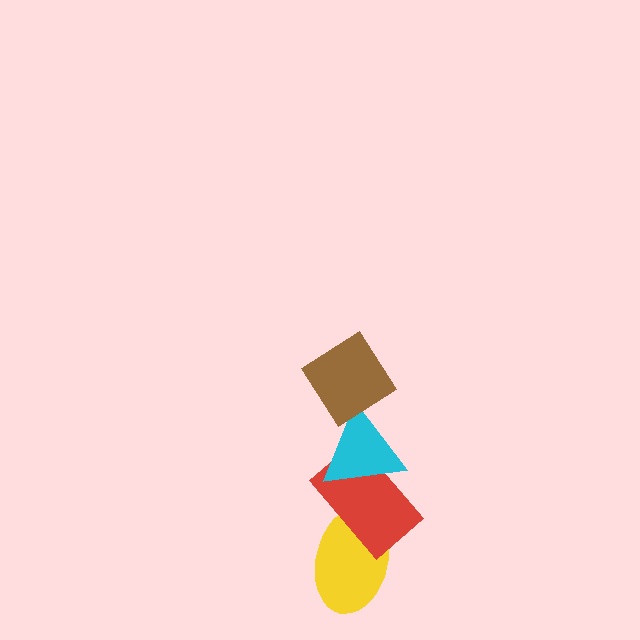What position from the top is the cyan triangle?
The cyan triangle is 2nd from the top.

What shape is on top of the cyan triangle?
The brown diamond is on top of the cyan triangle.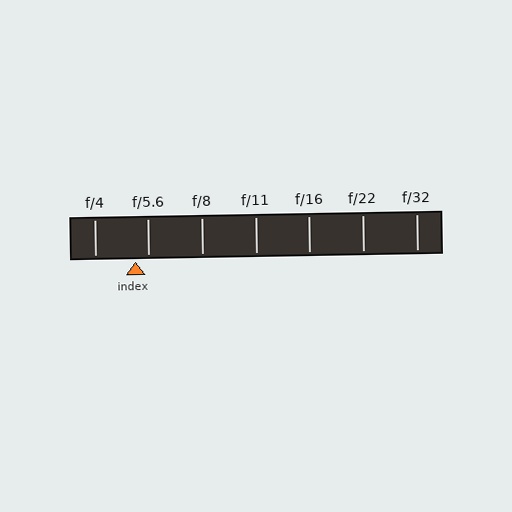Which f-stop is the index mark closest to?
The index mark is closest to f/5.6.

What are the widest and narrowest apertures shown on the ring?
The widest aperture shown is f/4 and the narrowest is f/32.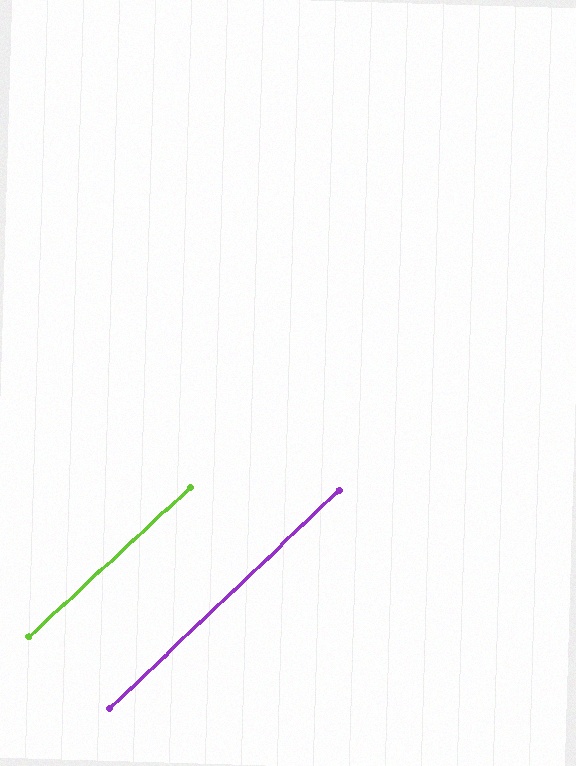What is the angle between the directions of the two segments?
Approximately 1 degree.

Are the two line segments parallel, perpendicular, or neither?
Parallel — their directions differ by only 0.6°.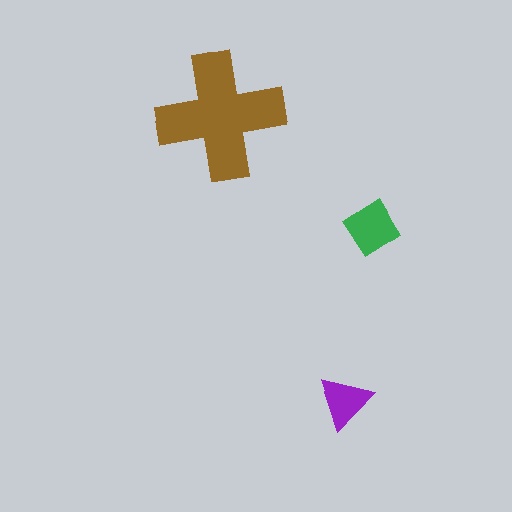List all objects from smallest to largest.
The purple triangle, the green diamond, the brown cross.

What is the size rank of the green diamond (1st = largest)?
2nd.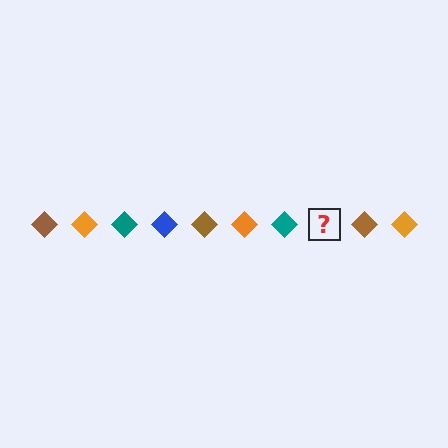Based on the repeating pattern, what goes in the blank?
The blank should be a blue diamond.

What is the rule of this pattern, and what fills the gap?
The rule is that the pattern cycles through brown, orange, teal, blue diamonds. The gap should be filled with a blue diamond.